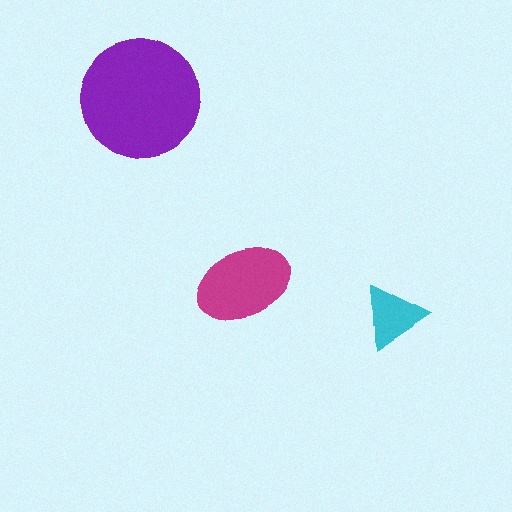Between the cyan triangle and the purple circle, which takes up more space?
The purple circle.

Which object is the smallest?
The cyan triangle.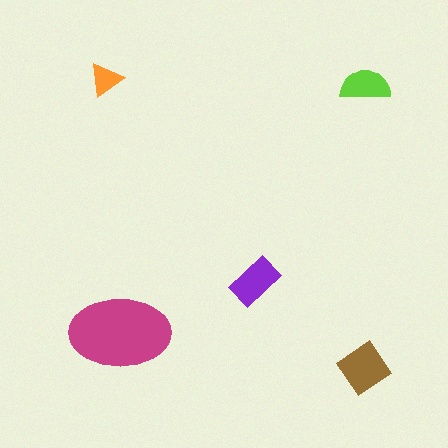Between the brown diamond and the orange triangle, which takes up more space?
The brown diamond.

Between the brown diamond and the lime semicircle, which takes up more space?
The brown diamond.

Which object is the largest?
The magenta ellipse.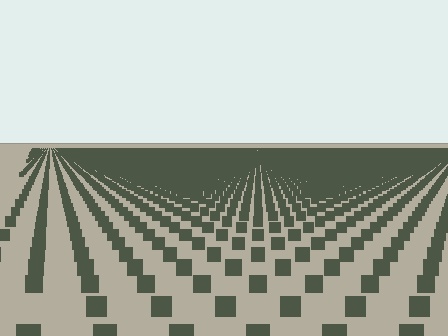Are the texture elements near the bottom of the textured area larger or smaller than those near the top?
Larger. Near the bottom, elements are closer to the viewer and appear at a bigger on-screen size.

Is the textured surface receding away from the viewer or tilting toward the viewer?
The surface is receding away from the viewer. Texture elements get smaller and denser toward the top.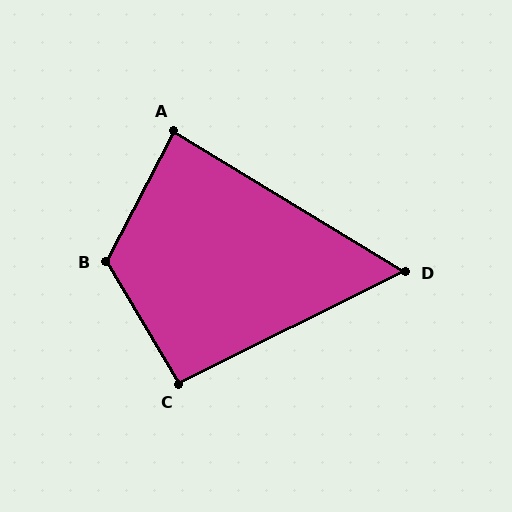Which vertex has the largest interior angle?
B, at approximately 122 degrees.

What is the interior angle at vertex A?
Approximately 86 degrees (approximately right).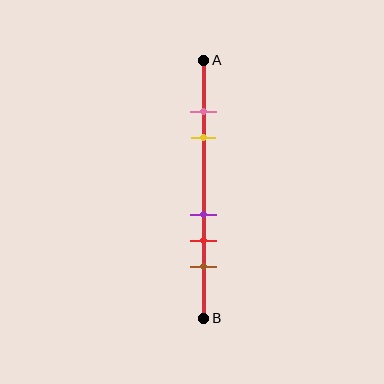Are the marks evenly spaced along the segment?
No, the marks are not evenly spaced.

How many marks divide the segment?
There are 5 marks dividing the segment.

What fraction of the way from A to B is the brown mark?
The brown mark is approximately 80% (0.8) of the way from A to B.